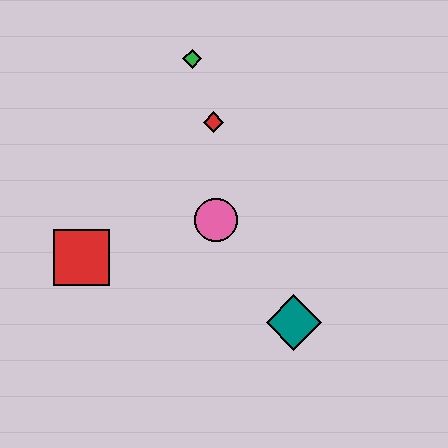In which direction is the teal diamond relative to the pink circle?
The teal diamond is below the pink circle.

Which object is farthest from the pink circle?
The green diamond is farthest from the pink circle.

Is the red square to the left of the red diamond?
Yes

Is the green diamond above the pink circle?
Yes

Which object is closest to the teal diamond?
The pink circle is closest to the teal diamond.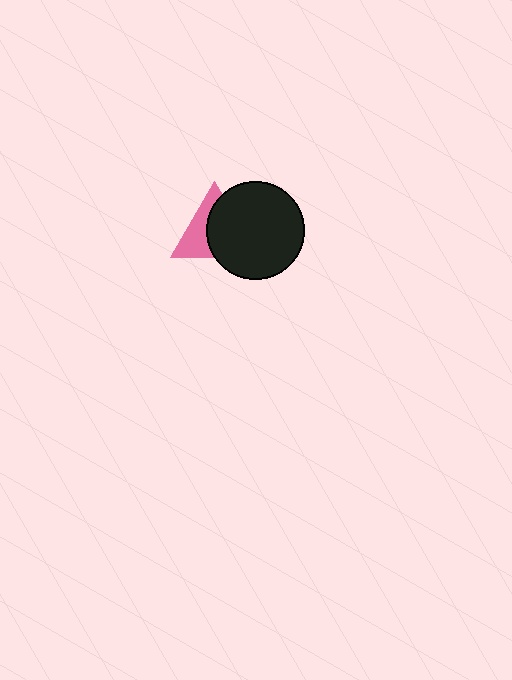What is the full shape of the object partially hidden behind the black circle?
The partially hidden object is a pink triangle.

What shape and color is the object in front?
The object in front is a black circle.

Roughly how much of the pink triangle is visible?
A small part of it is visible (roughly 42%).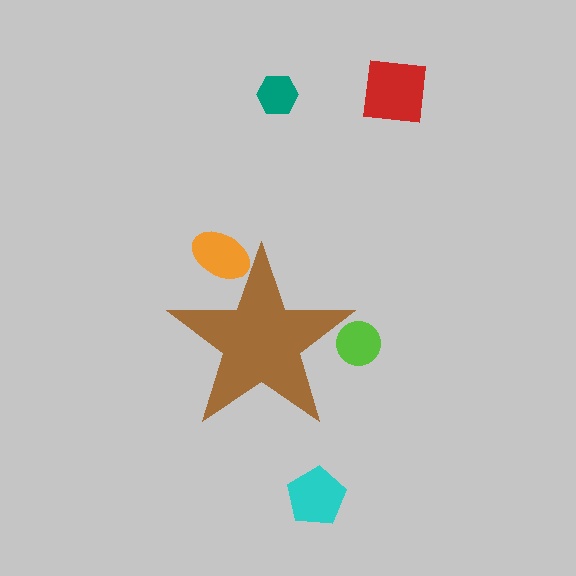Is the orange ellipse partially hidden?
Yes, the orange ellipse is partially hidden behind the brown star.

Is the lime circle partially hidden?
Yes, the lime circle is partially hidden behind the brown star.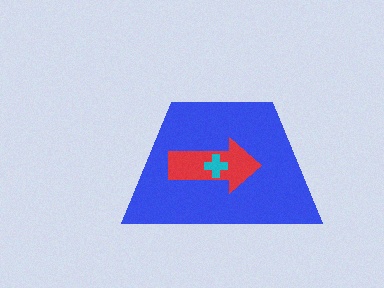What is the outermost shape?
The blue trapezoid.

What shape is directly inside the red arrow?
The cyan cross.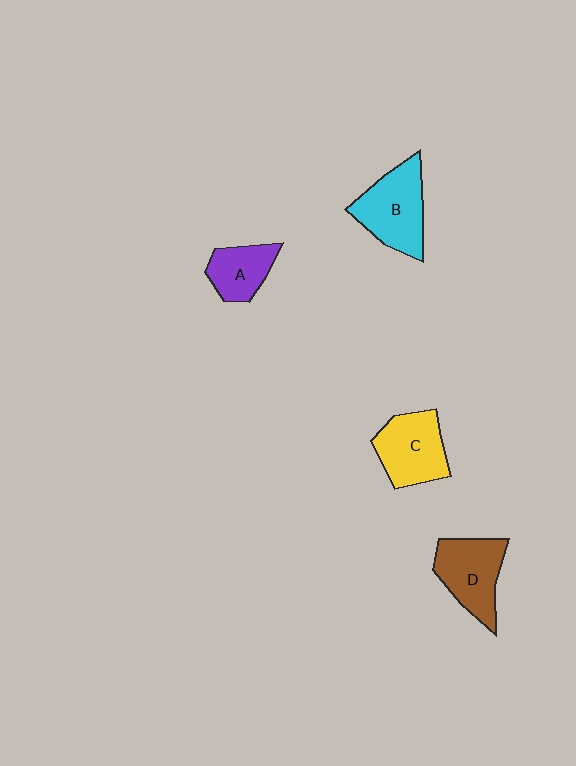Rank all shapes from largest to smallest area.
From largest to smallest: B (cyan), D (brown), C (yellow), A (purple).